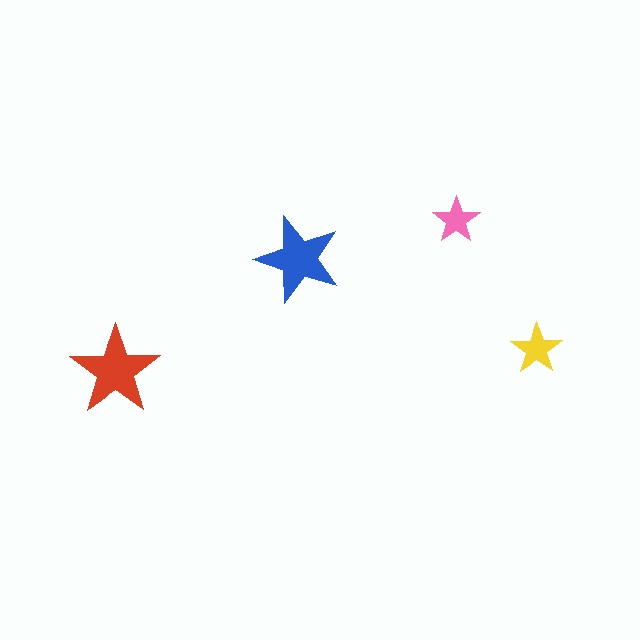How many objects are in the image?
There are 4 objects in the image.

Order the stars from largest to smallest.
the red one, the blue one, the yellow one, the pink one.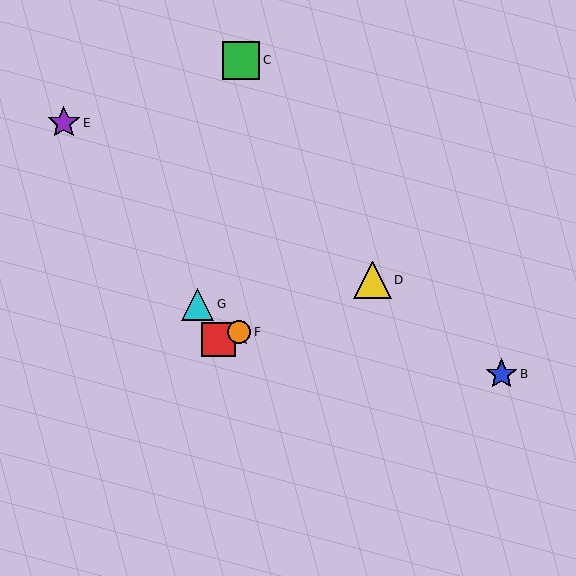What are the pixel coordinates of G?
Object G is at (197, 304).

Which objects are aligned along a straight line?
Objects A, D, F are aligned along a straight line.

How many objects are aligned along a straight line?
3 objects (A, D, F) are aligned along a straight line.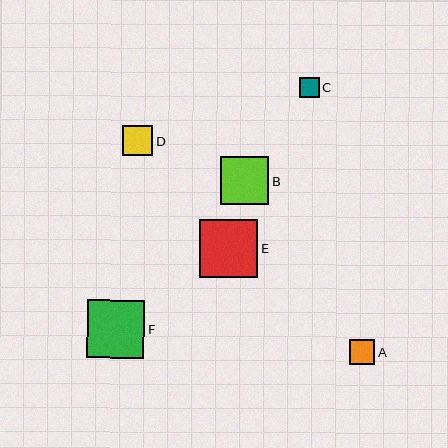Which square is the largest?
Square E is the largest with a size of approximately 58 pixels.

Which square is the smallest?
Square C is the smallest with a size of approximately 20 pixels.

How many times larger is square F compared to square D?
Square F is approximately 1.9 times the size of square D.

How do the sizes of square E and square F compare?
Square E and square F are approximately the same size.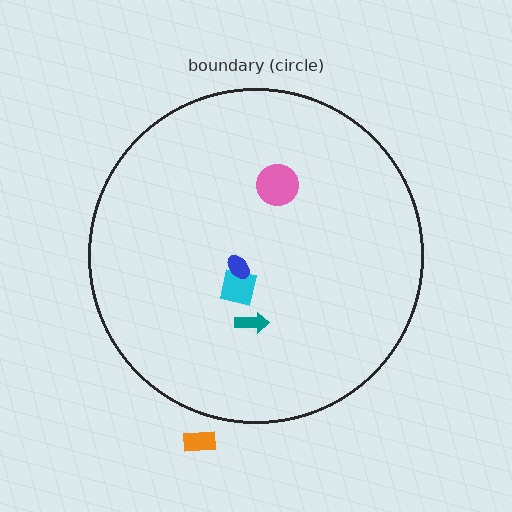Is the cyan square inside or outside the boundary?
Inside.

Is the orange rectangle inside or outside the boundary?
Outside.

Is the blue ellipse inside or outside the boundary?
Inside.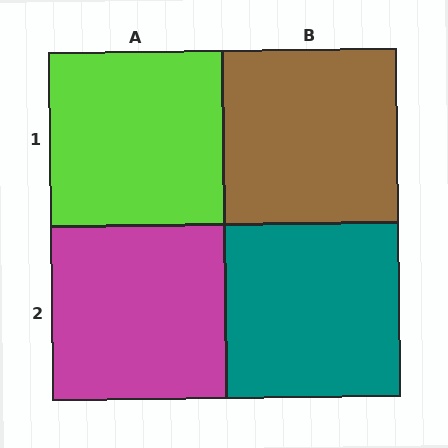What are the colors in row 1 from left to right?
Lime, brown.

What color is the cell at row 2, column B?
Teal.